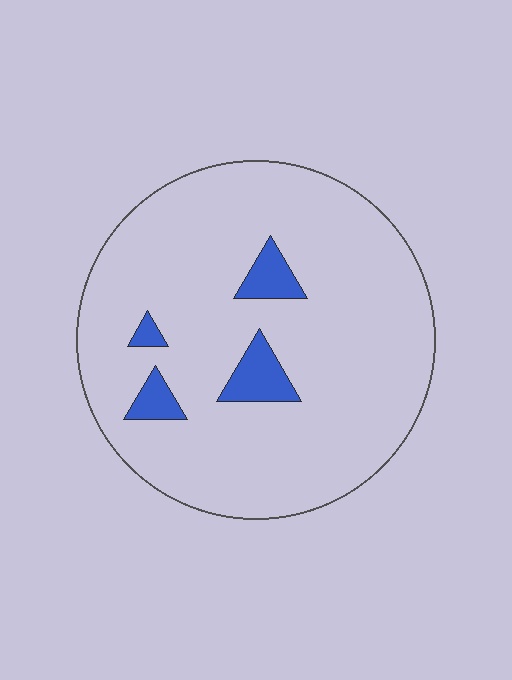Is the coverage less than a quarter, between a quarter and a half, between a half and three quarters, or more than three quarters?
Less than a quarter.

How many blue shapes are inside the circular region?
4.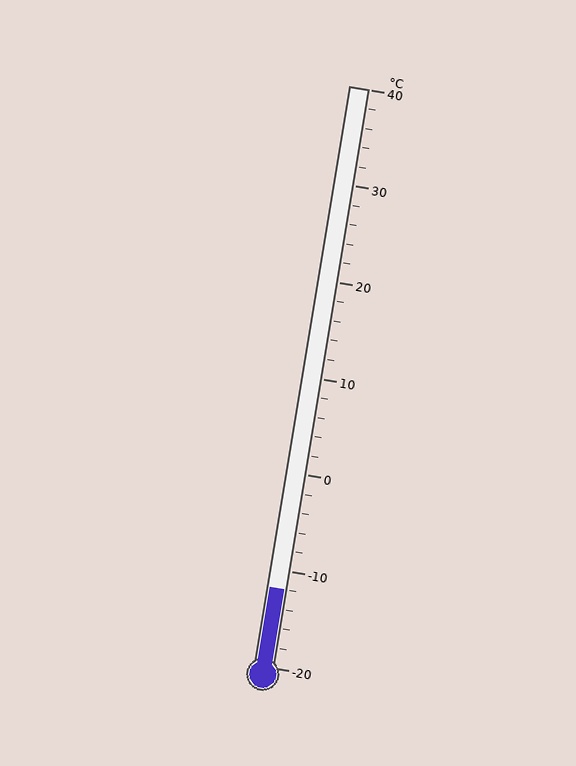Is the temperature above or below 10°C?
The temperature is below 10°C.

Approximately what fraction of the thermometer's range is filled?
The thermometer is filled to approximately 15% of its range.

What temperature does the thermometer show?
The thermometer shows approximately -12°C.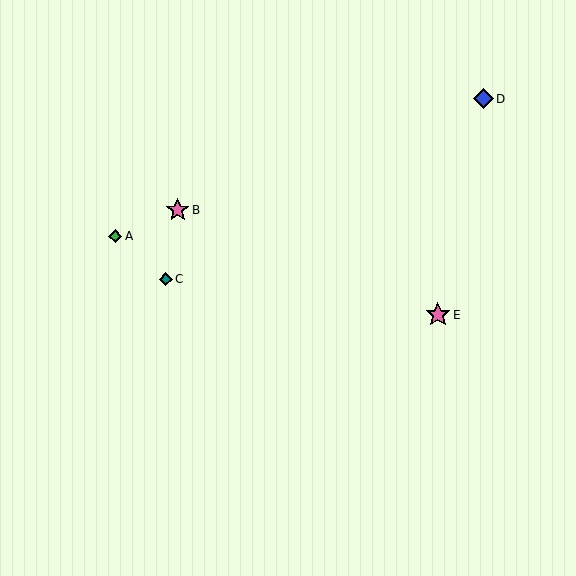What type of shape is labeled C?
Shape C is a teal diamond.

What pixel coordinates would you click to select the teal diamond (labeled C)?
Click at (166, 279) to select the teal diamond C.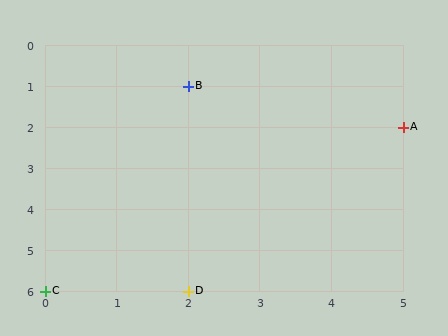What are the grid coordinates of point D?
Point D is at grid coordinates (2, 6).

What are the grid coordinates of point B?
Point B is at grid coordinates (2, 1).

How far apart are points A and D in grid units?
Points A and D are 3 columns and 4 rows apart (about 5.0 grid units diagonally).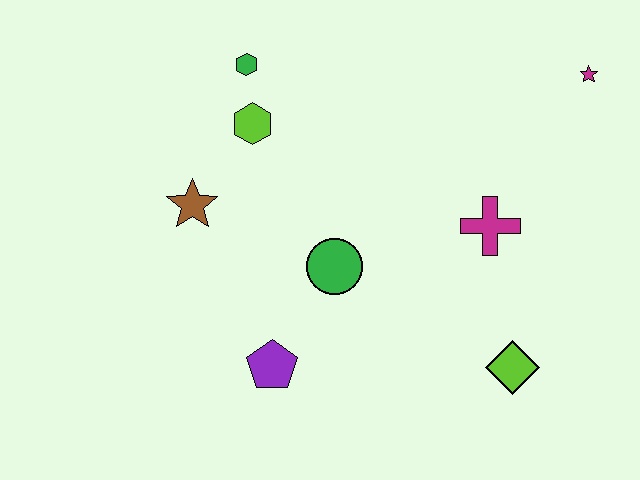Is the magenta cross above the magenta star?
No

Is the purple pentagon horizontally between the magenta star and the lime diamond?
No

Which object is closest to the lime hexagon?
The green hexagon is closest to the lime hexagon.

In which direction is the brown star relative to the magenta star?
The brown star is to the left of the magenta star.